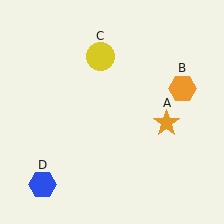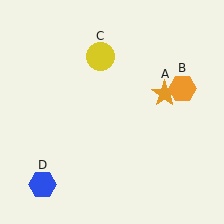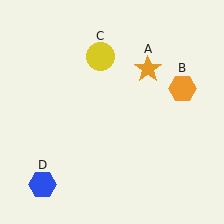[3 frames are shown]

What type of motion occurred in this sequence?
The orange star (object A) rotated counterclockwise around the center of the scene.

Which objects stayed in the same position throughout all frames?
Orange hexagon (object B) and yellow circle (object C) and blue hexagon (object D) remained stationary.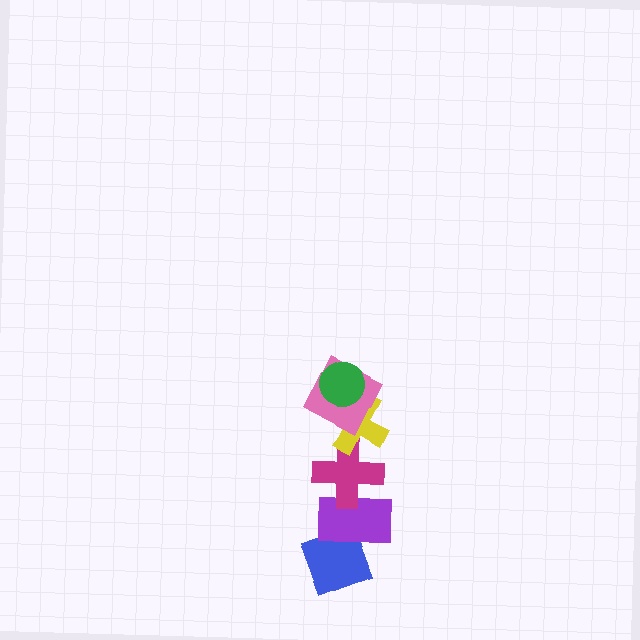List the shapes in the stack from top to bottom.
From top to bottom: the green circle, the pink square, the yellow cross, the magenta cross, the purple rectangle, the blue diamond.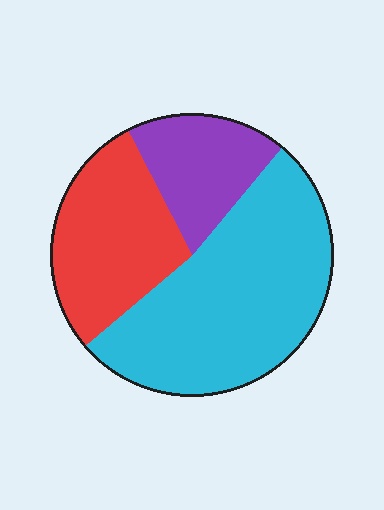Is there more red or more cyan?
Cyan.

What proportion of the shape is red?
Red takes up between a sixth and a third of the shape.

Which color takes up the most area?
Cyan, at roughly 50%.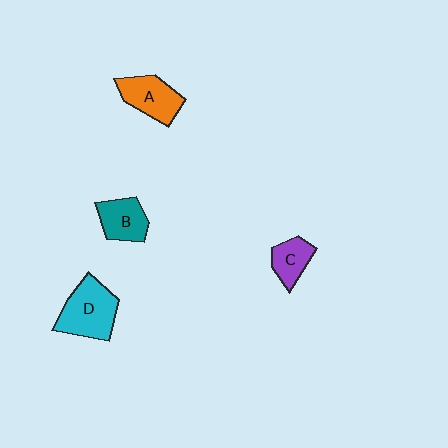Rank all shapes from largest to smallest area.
From largest to smallest: D (cyan), A (orange), B (teal), C (purple).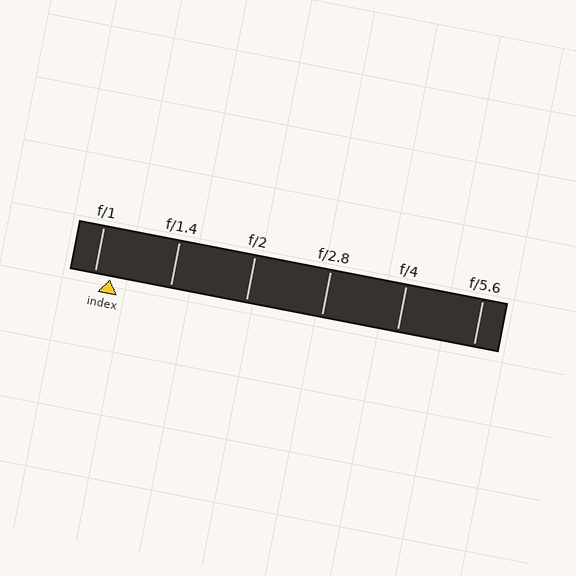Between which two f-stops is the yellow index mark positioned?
The index mark is between f/1 and f/1.4.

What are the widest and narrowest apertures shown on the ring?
The widest aperture shown is f/1 and the narrowest is f/5.6.